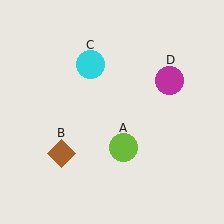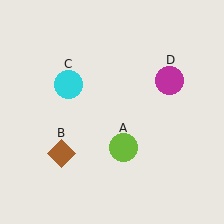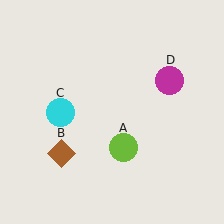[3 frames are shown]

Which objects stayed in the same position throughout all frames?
Lime circle (object A) and brown diamond (object B) and magenta circle (object D) remained stationary.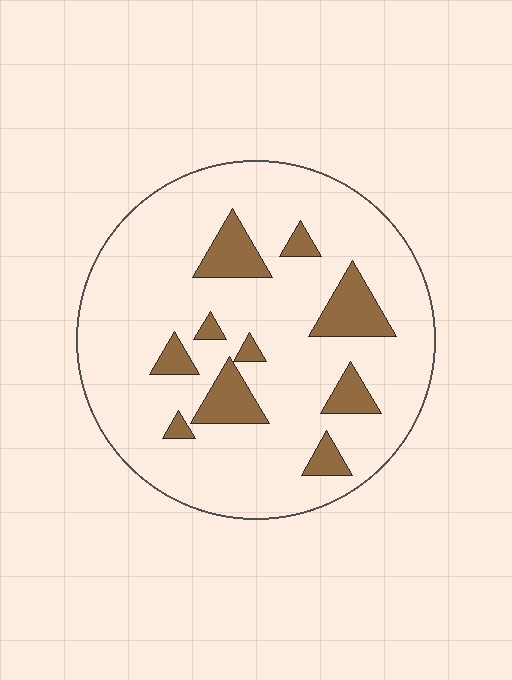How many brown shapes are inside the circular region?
10.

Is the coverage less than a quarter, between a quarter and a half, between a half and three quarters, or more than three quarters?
Less than a quarter.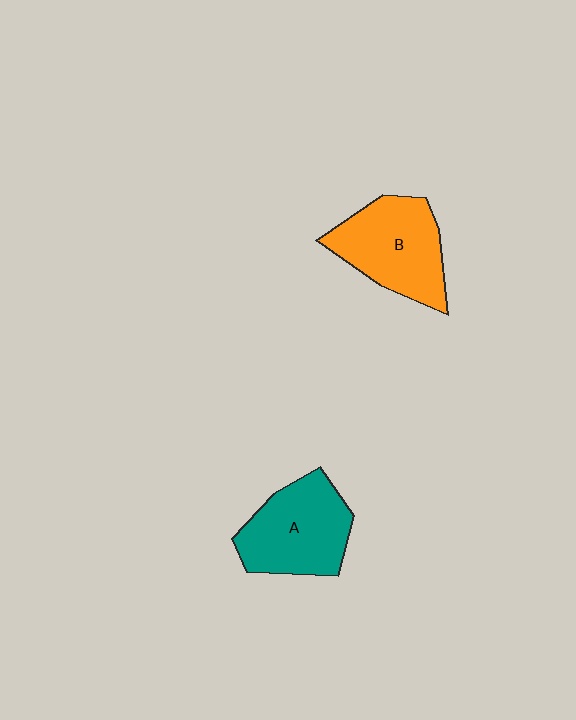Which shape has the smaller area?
Shape A (teal).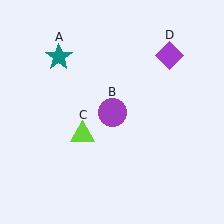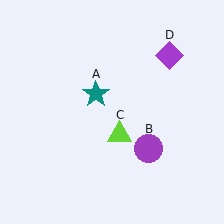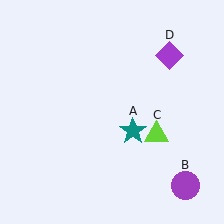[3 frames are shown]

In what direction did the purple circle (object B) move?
The purple circle (object B) moved down and to the right.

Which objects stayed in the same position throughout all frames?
Purple diamond (object D) remained stationary.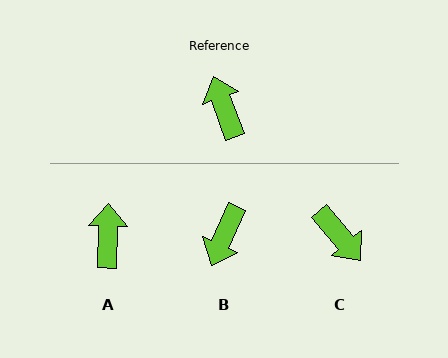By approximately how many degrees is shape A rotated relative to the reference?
Approximately 21 degrees clockwise.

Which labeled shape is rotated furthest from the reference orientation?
C, about 160 degrees away.